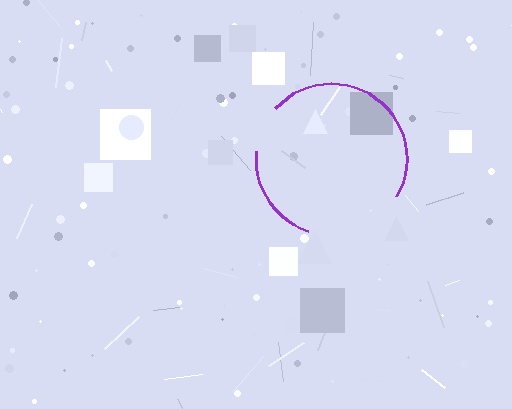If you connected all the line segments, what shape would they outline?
They would outline a circle.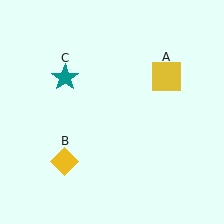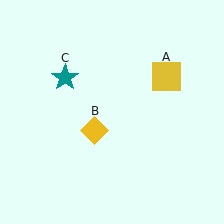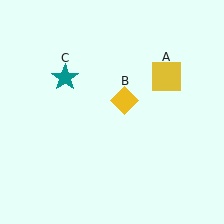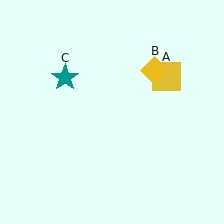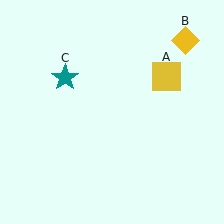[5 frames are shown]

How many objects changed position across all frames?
1 object changed position: yellow diamond (object B).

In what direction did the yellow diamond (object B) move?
The yellow diamond (object B) moved up and to the right.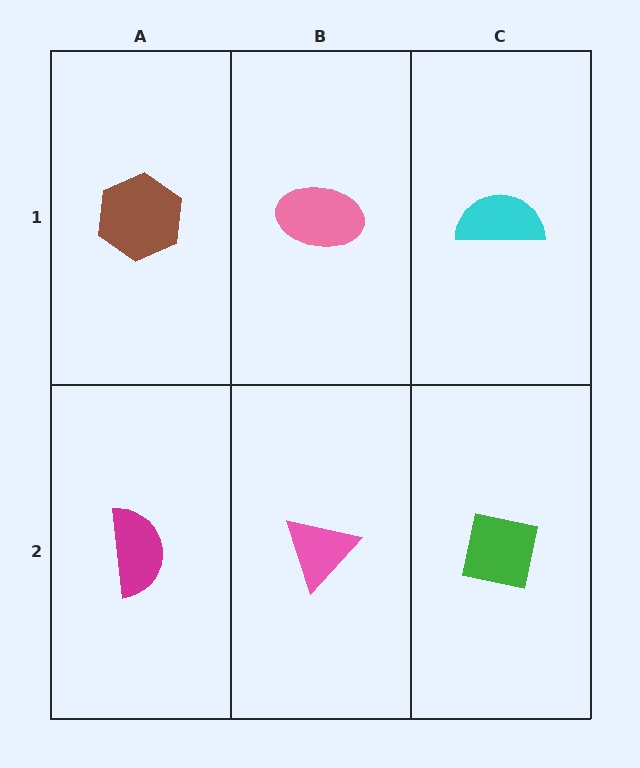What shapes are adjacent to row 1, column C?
A green square (row 2, column C), a pink ellipse (row 1, column B).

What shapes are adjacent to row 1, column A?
A magenta semicircle (row 2, column A), a pink ellipse (row 1, column B).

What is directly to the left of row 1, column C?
A pink ellipse.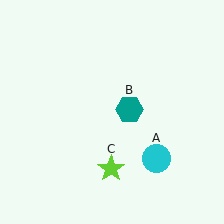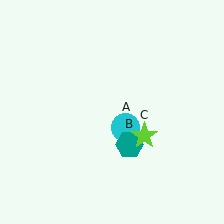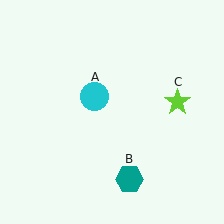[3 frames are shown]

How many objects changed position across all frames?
3 objects changed position: cyan circle (object A), teal hexagon (object B), lime star (object C).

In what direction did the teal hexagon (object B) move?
The teal hexagon (object B) moved down.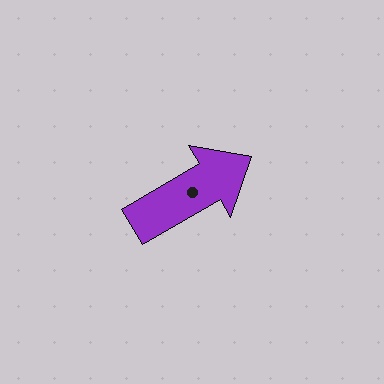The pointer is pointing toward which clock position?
Roughly 2 o'clock.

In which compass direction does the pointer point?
Northeast.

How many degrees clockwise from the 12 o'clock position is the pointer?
Approximately 59 degrees.